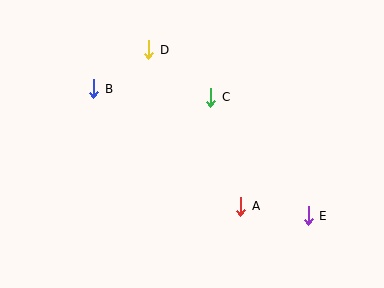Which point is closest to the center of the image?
Point C at (211, 97) is closest to the center.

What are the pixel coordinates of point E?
Point E is at (308, 216).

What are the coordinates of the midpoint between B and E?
The midpoint between B and E is at (201, 152).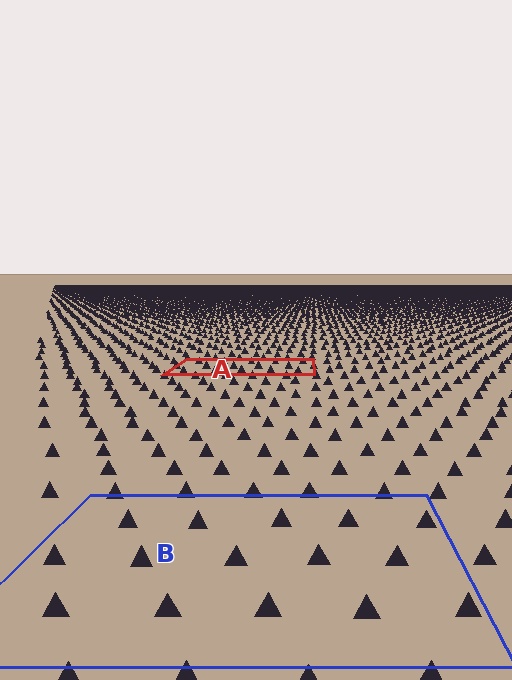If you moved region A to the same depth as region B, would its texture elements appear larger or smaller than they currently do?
They would appear larger. At a closer depth, the same texture elements are projected at a bigger on-screen size.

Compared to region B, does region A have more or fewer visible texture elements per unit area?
Region A has more texture elements per unit area — they are packed more densely because it is farther away.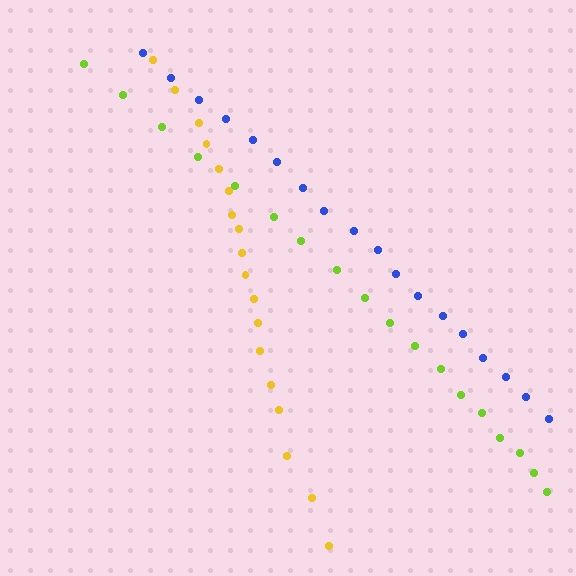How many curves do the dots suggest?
There are 3 distinct paths.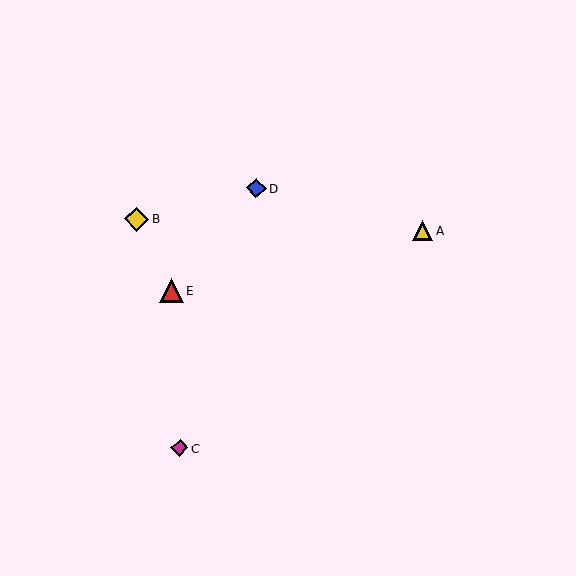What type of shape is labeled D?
Shape D is a blue diamond.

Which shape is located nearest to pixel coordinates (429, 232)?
The yellow triangle (labeled A) at (423, 231) is nearest to that location.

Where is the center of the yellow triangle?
The center of the yellow triangle is at (423, 231).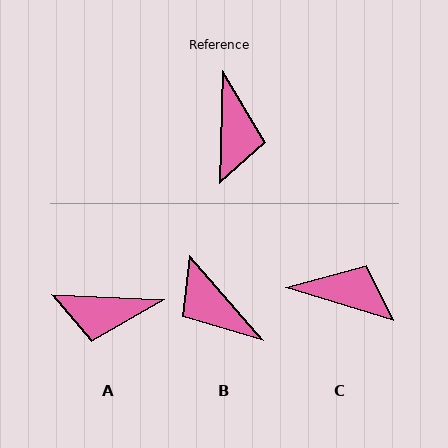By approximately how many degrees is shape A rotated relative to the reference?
Approximately 91 degrees clockwise.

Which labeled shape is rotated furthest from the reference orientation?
B, about 137 degrees away.